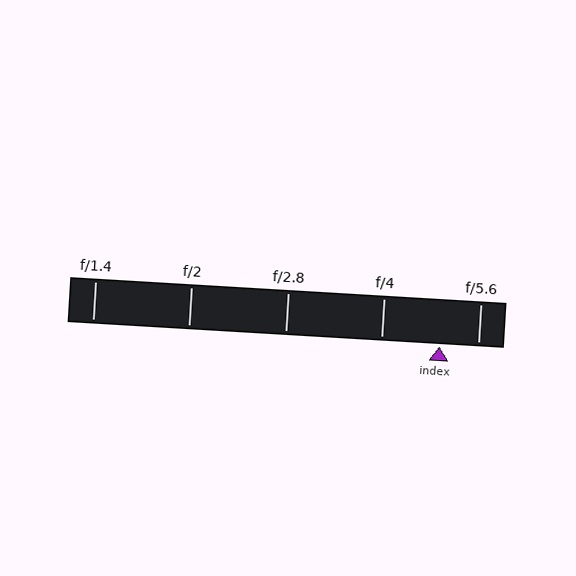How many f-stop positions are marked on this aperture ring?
There are 5 f-stop positions marked.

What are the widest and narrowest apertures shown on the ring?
The widest aperture shown is f/1.4 and the narrowest is f/5.6.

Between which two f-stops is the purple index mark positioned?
The index mark is between f/4 and f/5.6.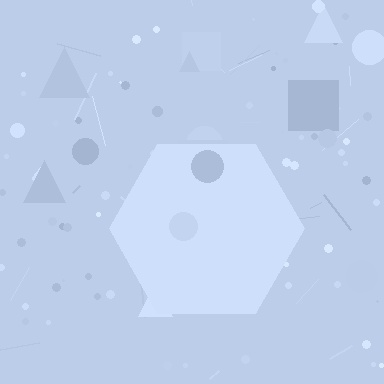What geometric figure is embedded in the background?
A hexagon is embedded in the background.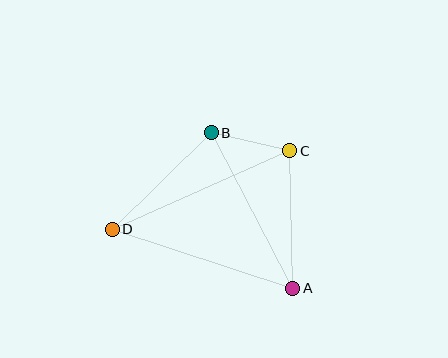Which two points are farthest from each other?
Points C and D are farthest from each other.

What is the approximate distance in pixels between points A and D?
The distance between A and D is approximately 190 pixels.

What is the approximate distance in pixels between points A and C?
The distance between A and C is approximately 138 pixels.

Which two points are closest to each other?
Points B and C are closest to each other.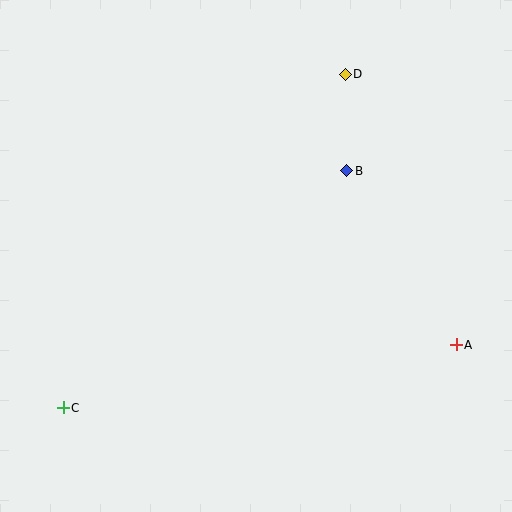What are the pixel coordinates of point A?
Point A is at (456, 345).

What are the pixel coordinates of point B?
Point B is at (347, 171).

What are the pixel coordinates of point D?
Point D is at (345, 74).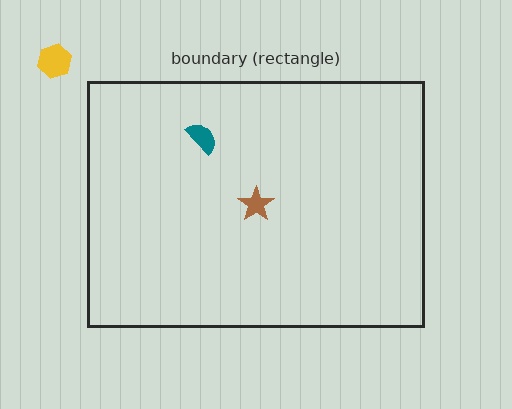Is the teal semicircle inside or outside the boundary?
Inside.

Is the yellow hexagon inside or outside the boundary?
Outside.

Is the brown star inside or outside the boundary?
Inside.